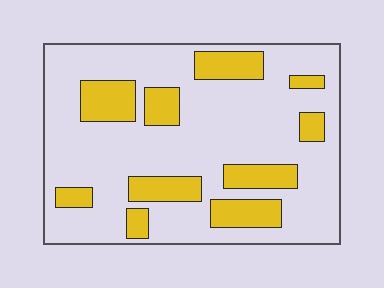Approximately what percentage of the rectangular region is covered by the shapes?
Approximately 25%.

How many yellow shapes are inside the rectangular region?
10.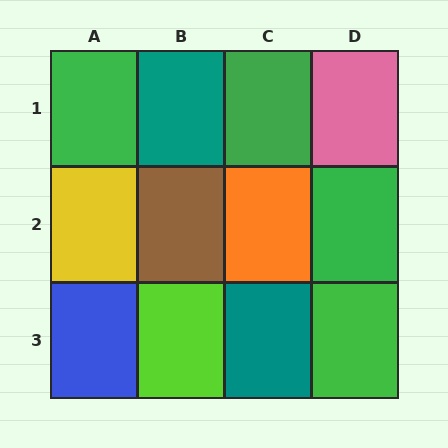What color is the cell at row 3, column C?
Teal.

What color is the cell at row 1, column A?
Green.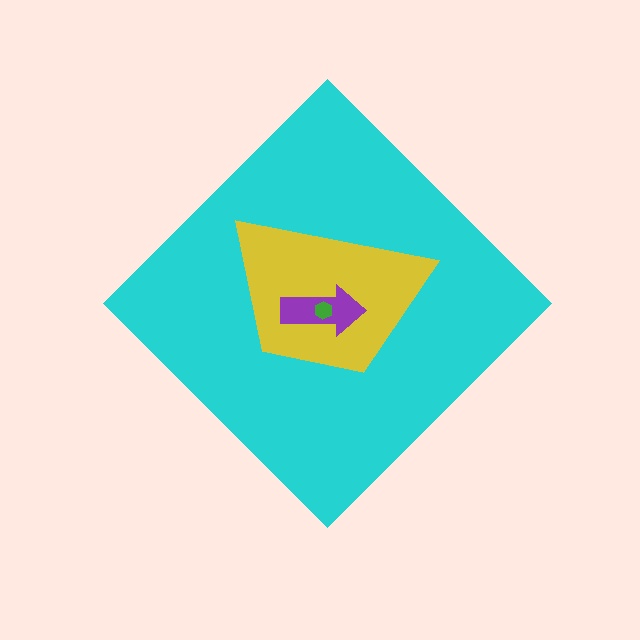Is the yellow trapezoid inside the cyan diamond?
Yes.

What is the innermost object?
The green hexagon.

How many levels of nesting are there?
4.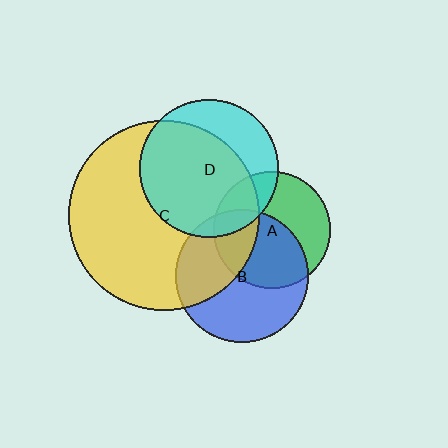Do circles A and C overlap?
Yes.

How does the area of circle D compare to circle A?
Approximately 1.4 times.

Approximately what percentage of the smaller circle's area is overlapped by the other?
Approximately 30%.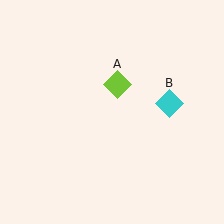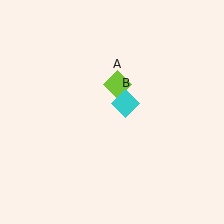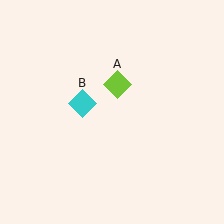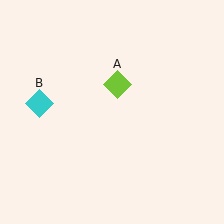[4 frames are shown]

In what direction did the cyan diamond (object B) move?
The cyan diamond (object B) moved left.